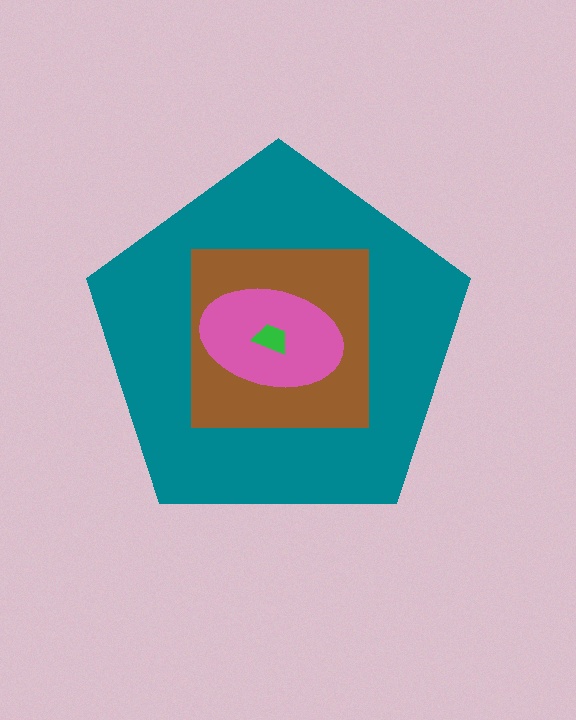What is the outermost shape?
The teal pentagon.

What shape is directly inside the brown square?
The pink ellipse.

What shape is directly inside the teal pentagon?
The brown square.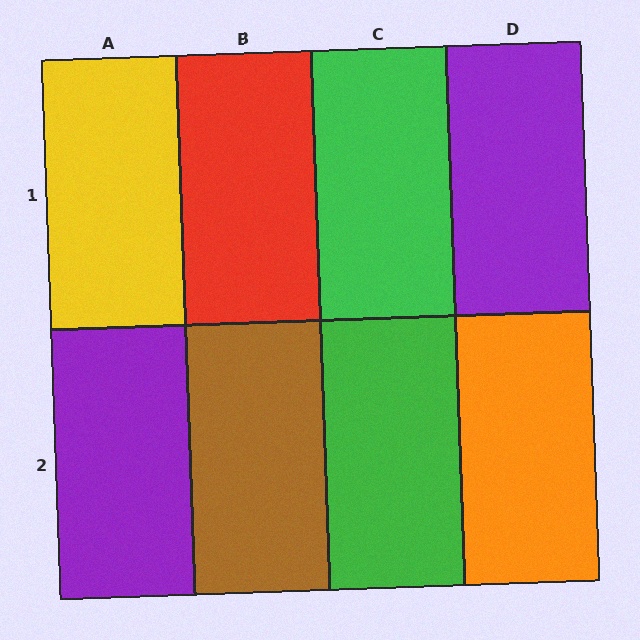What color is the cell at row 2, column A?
Purple.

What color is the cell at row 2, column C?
Green.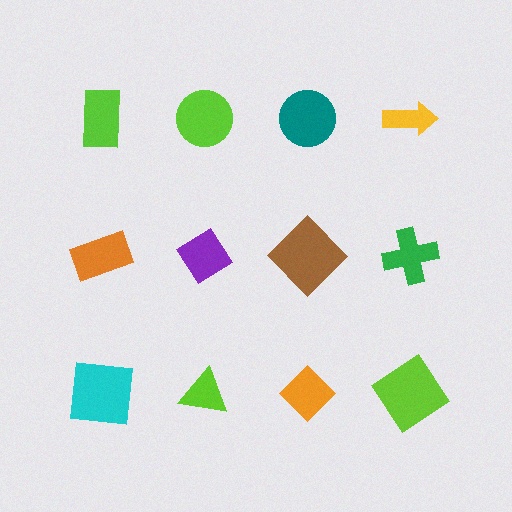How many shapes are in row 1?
4 shapes.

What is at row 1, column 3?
A teal circle.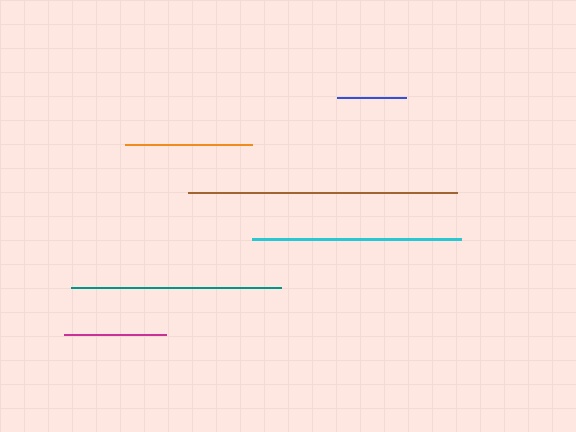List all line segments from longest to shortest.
From longest to shortest: brown, teal, cyan, orange, magenta, blue.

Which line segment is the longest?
The brown line is the longest at approximately 269 pixels.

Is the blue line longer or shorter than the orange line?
The orange line is longer than the blue line.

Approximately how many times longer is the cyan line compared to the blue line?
The cyan line is approximately 3.0 times the length of the blue line.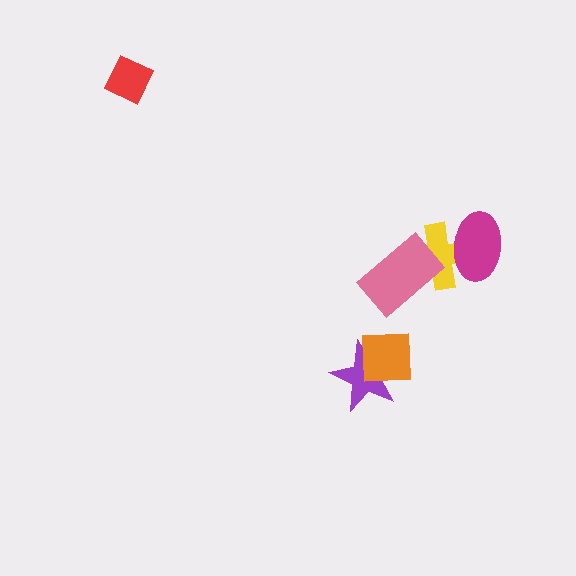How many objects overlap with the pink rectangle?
1 object overlaps with the pink rectangle.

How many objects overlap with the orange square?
1 object overlaps with the orange square.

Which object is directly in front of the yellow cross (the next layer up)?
The pink rectangle is directly in front of the yellow cross.